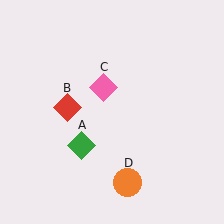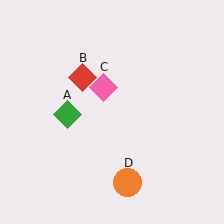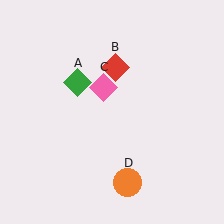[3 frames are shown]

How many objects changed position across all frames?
2 objects changed position: green diamond (object A), red diamond (object B).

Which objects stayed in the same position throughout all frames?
Pink diamond (object C) and orange circle (object D) remained stationary.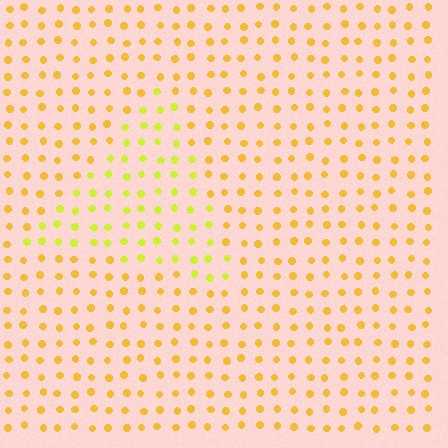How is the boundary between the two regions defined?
The boundary is defined purely by a slight shift in hue (about 28 degrees). Spacing, size, and orientation are identical on both sides.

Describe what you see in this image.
The image is filled with small yellow elements in a uniform arrangement. A triangle-shaped region is visible where the elements are tinted to a slightly different hue, forming a subtle color boundary.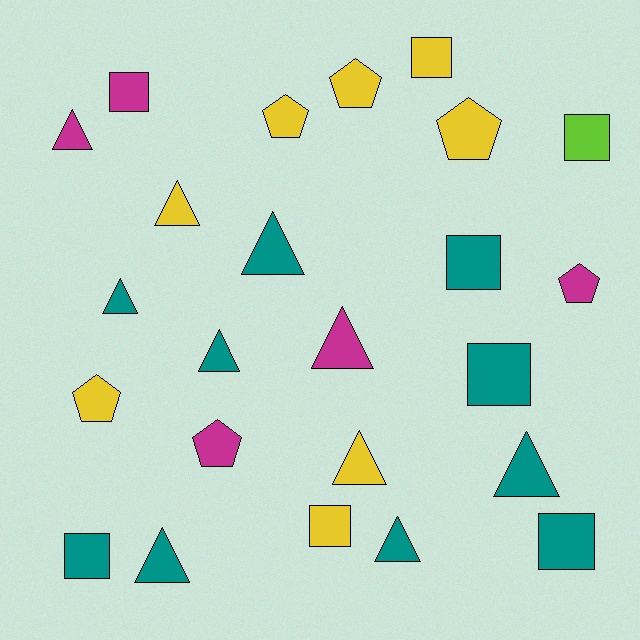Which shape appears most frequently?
Triangle, with 10 objects.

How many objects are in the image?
There are 24 objects.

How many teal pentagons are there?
There are no teal pentagons.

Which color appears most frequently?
Teal, with 10 objects.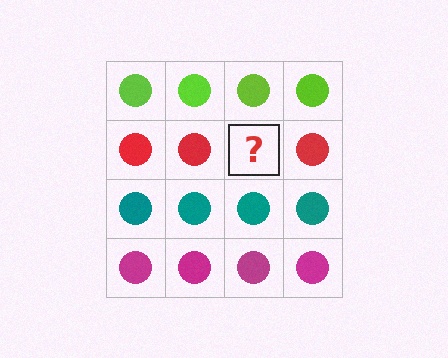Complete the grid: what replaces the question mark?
The question mark should be replaced with a red circle.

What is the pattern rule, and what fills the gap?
The rule is that each row has a consistent color. The gap should be filled with a red circle.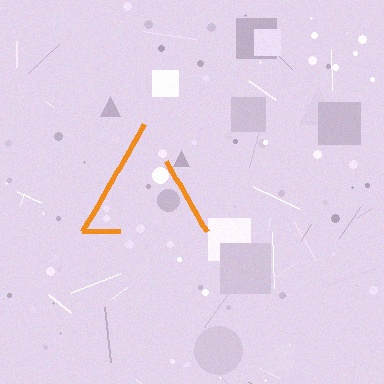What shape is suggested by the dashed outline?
The dashed outline suggests a triangle.